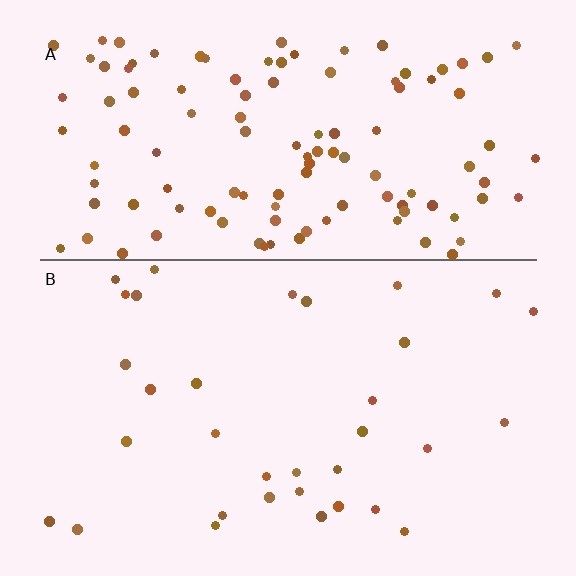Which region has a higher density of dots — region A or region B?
A (the top).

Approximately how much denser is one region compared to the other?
Approximately 3.6× — region A over region B.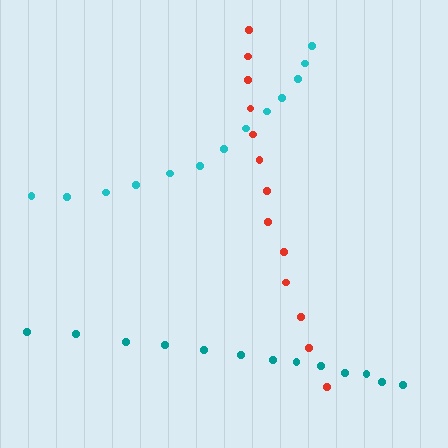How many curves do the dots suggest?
There are 3 distinct paths.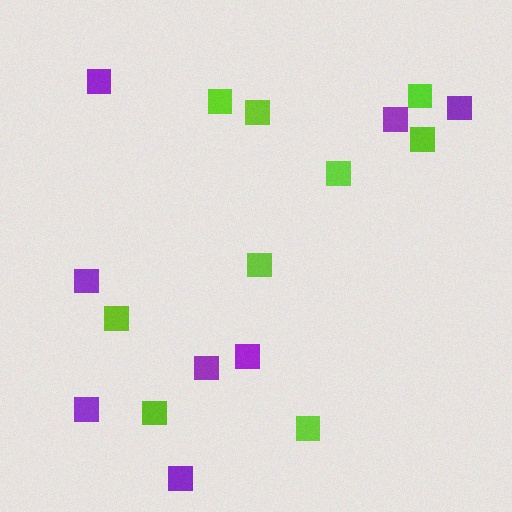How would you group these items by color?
There are 2 groups: one group of lime squares (9) and one group of purple squares (8).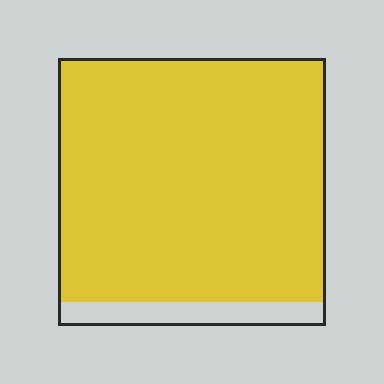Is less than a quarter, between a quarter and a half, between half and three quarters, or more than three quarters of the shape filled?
More than three quarters.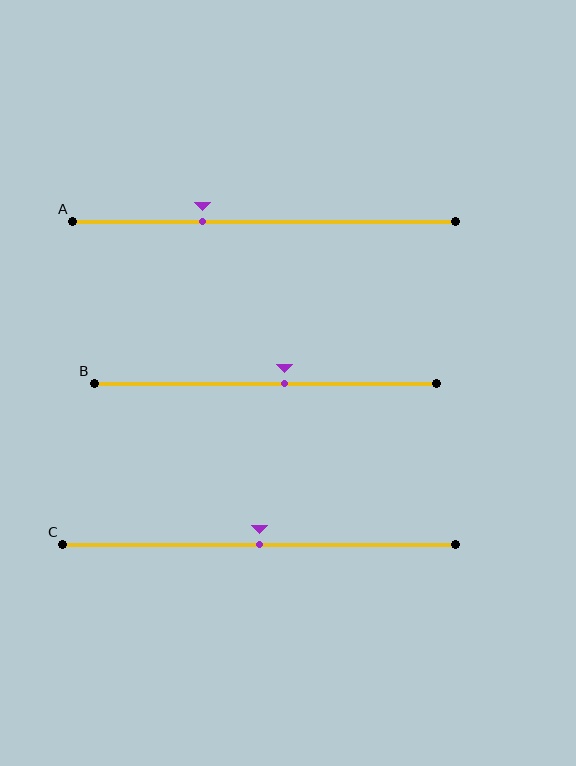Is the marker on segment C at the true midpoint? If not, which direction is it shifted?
Yes, the marker on segment C is at the true midpoint.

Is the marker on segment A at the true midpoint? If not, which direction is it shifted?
No, the marker on segment A is shifted to the left by about 16% of the segment length.